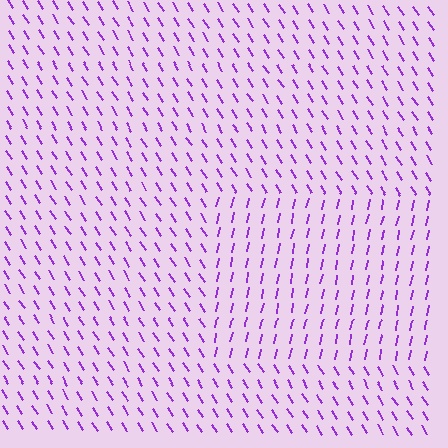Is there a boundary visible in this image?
Yes, there is a texture boundary formed by a change in line orientation.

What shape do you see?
I see a rectangle.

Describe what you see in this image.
The image is filled with small purple line segments. A rectangle region in the image has lines oriented differently from the surrounding lines, creating a visible texture boundary.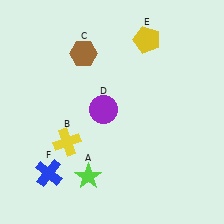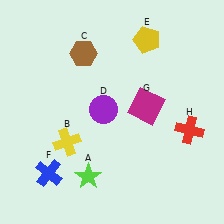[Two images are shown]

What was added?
A magenta square (G), a red cross (H) were added in Image 2.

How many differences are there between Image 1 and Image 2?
There are 2 differences between the two images.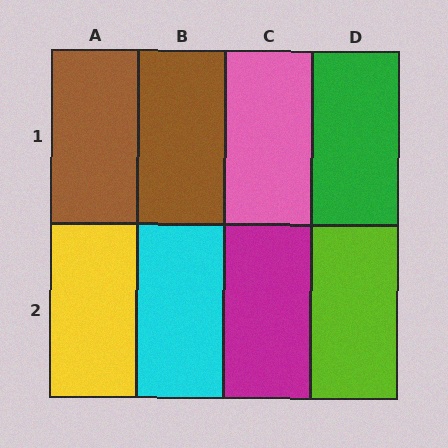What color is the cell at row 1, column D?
Green.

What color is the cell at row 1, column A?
Brown.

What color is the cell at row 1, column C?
Pink.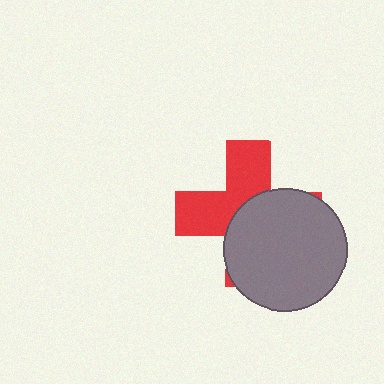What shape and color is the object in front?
The object in front is a gray circle.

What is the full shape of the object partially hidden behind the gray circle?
The partially hidden object is a red cross.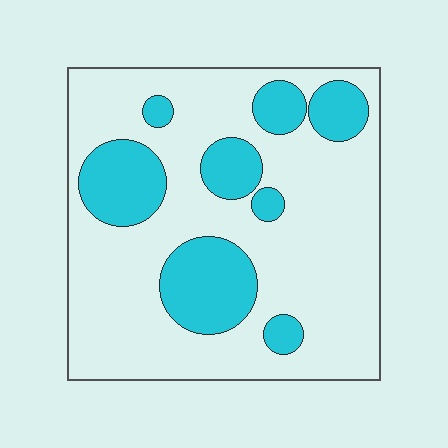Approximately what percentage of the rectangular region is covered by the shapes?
Approximately 25%.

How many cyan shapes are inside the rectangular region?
8.